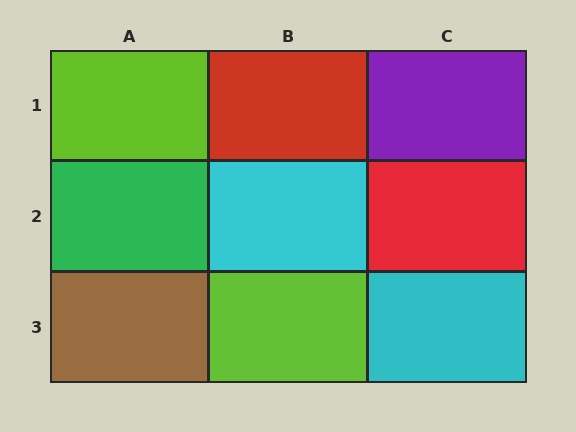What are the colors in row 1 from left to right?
Lime, red, purple.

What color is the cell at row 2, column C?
Red.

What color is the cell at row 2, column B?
Cyan.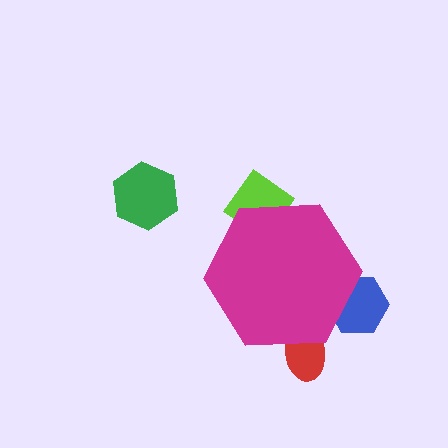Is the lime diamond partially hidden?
Yes, the lime diamond is partially hidden behind the magenta hexagon.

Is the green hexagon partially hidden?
No, the green hexagon is fully visible.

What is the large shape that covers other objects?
A magenta hexagon.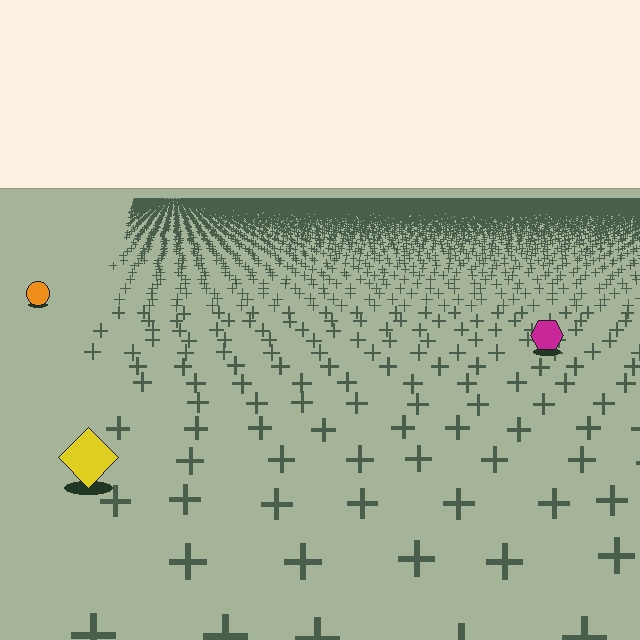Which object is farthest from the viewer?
The orange circle is farthest from the viewer. It appears smaller and the ground texture around it is denser.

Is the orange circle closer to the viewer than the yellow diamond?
No. The yellow diamond is closer — you can tell from the texture gradient: the ground texture is coarser near it.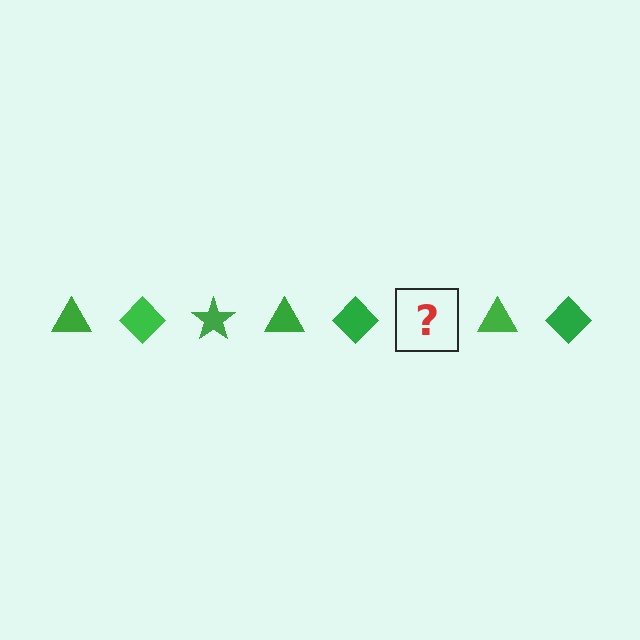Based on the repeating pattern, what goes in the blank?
The blank should be a green star.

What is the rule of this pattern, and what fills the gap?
The rule is that the pattern cycles through triangle, diamond, star shapes in green. The gap should be filled with a green star.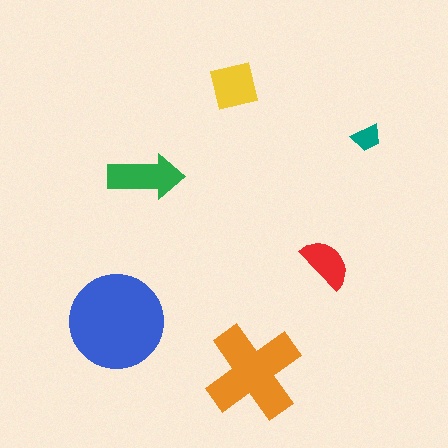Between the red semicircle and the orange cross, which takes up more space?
The orange cross.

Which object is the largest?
The blue circle.